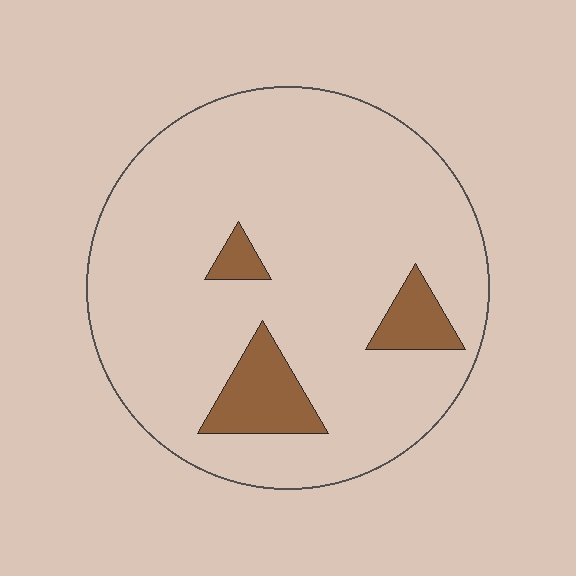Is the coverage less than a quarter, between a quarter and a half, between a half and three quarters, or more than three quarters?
Less than a quarter.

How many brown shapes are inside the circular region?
3.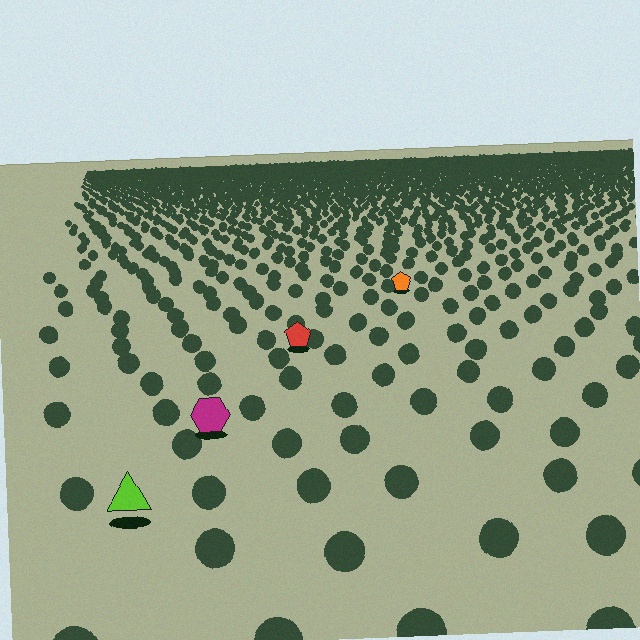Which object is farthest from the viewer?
The orange pentagon is farthest from the viewer. It appears smaller and the ground texture around it is denser.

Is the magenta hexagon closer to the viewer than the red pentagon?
Yes. The magenta hexagon is closer — you can tell from the texture gradient: the ground texture is coarser near it.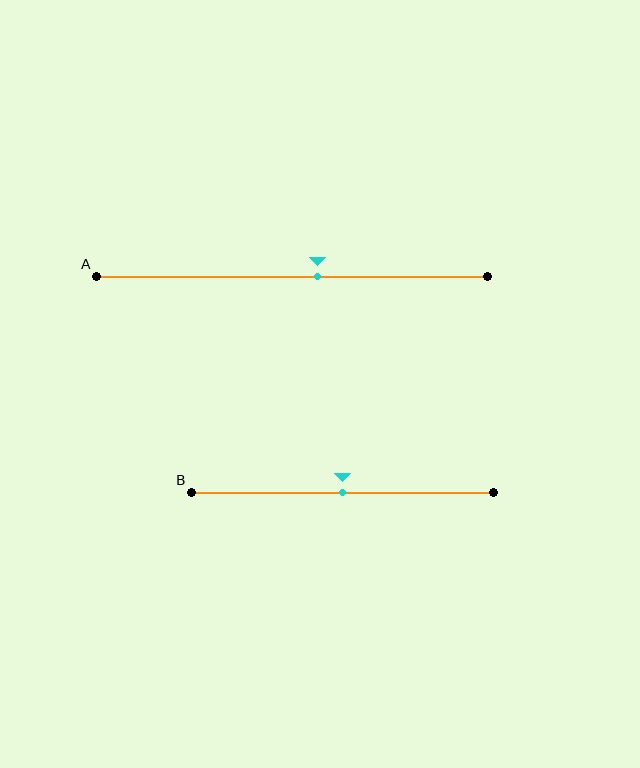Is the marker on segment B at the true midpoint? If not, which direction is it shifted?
Yes, the marker on segment B is at the true midpoint.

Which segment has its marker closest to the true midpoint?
Segment B has its marker closest to the true midpoint.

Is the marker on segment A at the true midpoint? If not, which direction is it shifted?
No, the marker on segment A is shifted to the right by about 6% of the segment length.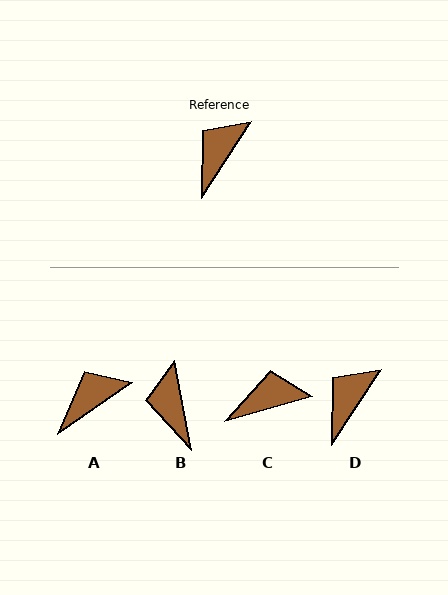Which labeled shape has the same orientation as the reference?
D.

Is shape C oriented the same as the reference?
No, it is off by about 42 degrees.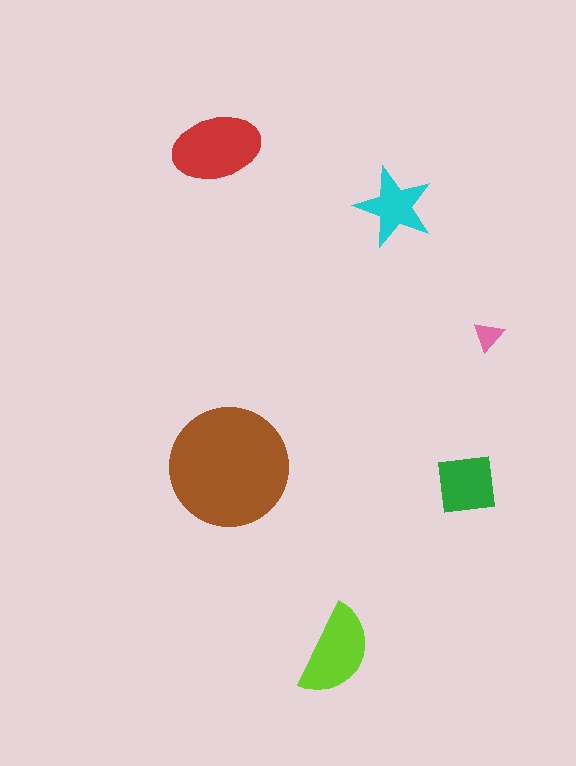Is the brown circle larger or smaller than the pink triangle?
Larger.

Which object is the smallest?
The pink triangle.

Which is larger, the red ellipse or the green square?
The red ellipse.